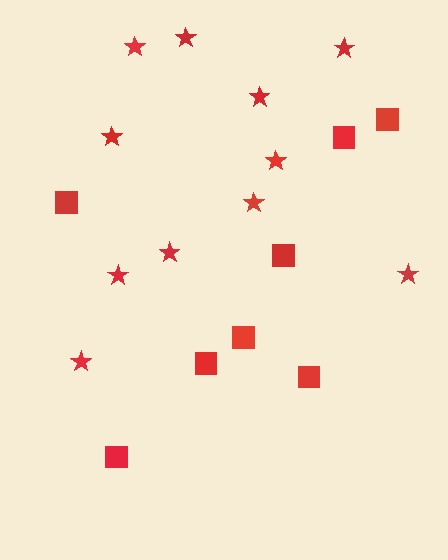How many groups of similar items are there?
There are 2 groups: one group of stars (11) and one group of squares (8).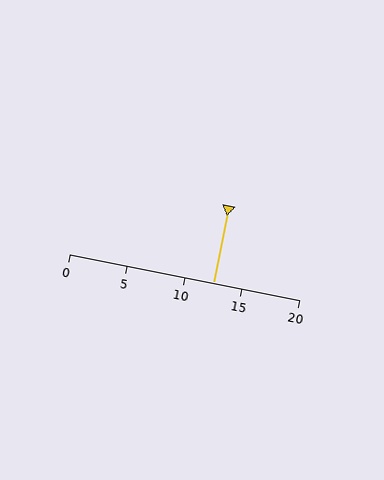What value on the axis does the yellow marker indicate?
The marker indicates approximately 12.5.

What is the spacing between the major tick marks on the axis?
The major ticks are spaced 5 apart.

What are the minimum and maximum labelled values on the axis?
The axis runs from 0 to 20.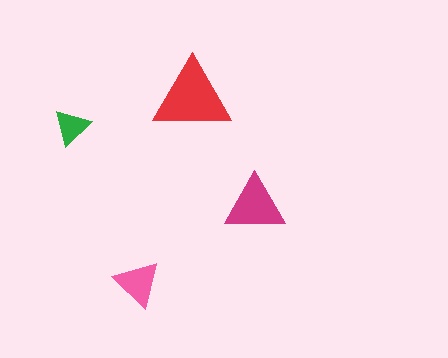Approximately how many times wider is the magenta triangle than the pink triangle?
About 1.5 times wider.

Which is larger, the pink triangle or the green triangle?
The pink one.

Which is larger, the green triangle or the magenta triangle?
The magenta one.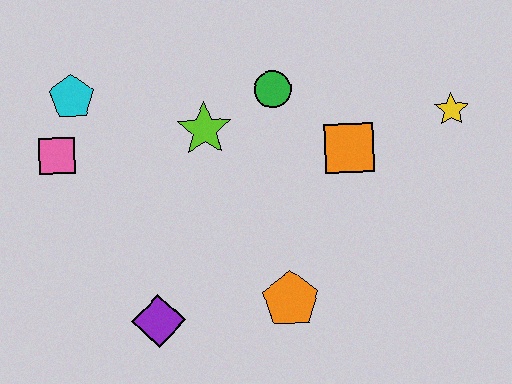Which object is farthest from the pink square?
The yellow star is farthest from the pink square.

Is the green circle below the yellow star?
No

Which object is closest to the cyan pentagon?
The pink square is closest to the cyan pentagon.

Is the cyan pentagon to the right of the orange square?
No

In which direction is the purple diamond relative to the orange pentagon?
The purple diamond is to the left of the orange pentagon.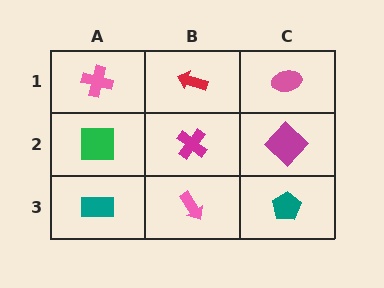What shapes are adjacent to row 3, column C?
A magenta diamond (row 2, column C), a pink arrow (row 3, column B).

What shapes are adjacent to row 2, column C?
A pink ellipse (row 1, column C), a teal pentagon (row 3, column C), a magenta cross (row 2, column B).